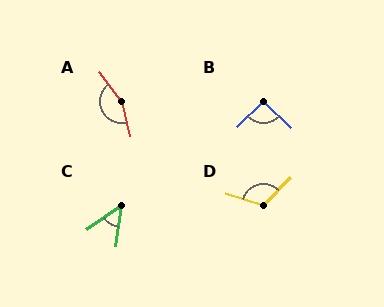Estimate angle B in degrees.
Approximately 93 degrees.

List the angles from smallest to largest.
C (47°), B (93°), D (118°), A (158°).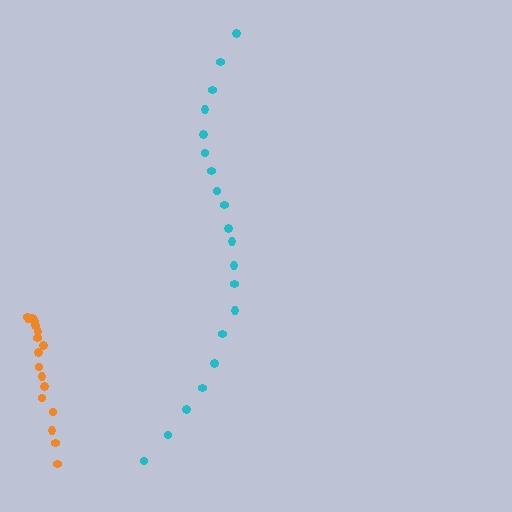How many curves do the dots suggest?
There are 2 distinct paths.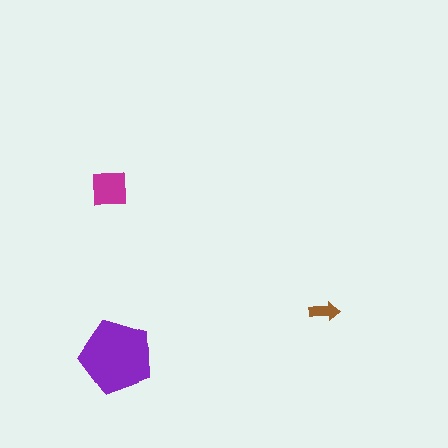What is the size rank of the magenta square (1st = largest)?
2nd.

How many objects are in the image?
There are 3 objects in the image.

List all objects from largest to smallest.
The purple pentagon, the magenta square, the brown arrow.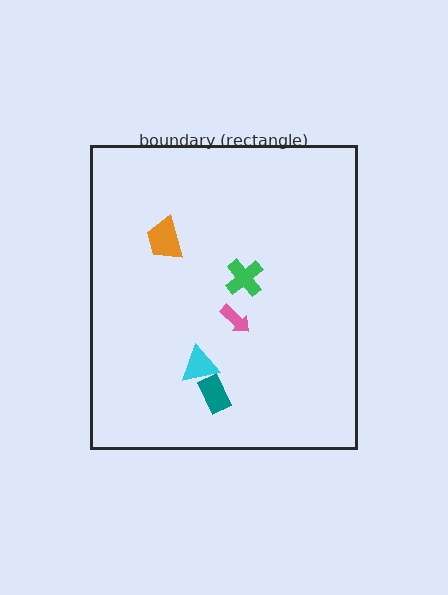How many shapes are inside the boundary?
5 inside, 0 outside.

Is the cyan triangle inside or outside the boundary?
Inside.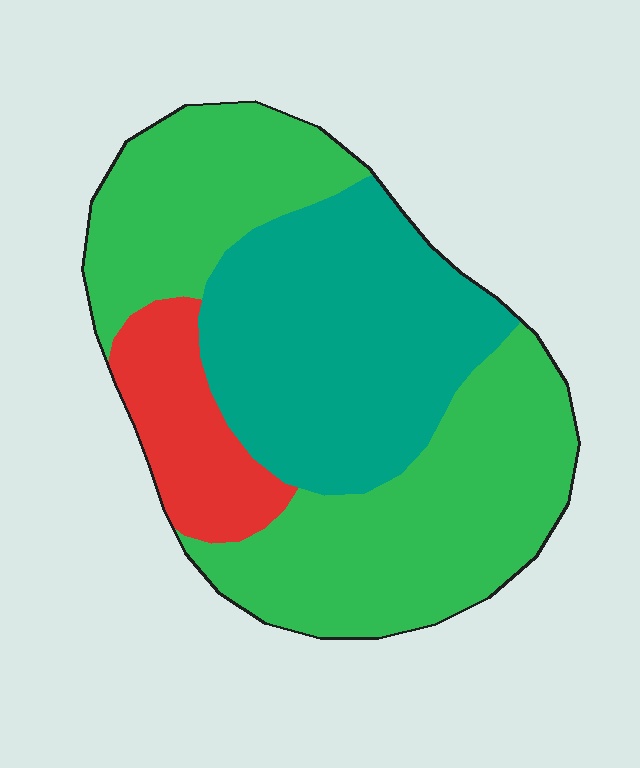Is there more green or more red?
Green.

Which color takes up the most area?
Green, at roughly 50%.